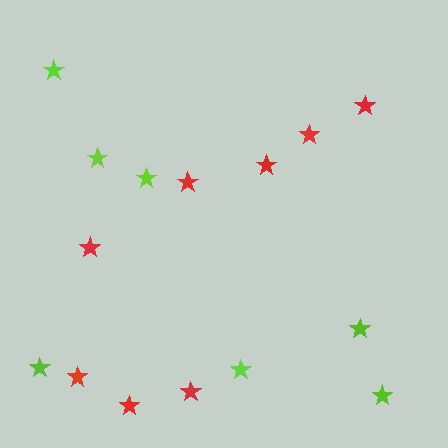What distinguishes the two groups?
There are 2 groups: one group of red stars (8) and one group of lime stars (7).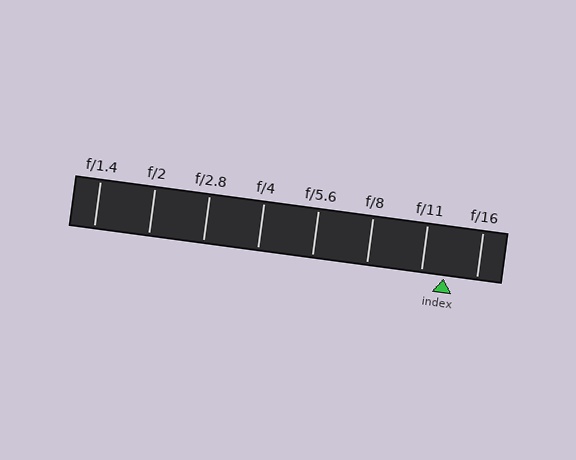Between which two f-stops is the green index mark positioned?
The index mark is between f/11 and f/16.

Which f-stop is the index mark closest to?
The index mark is closest to f/11.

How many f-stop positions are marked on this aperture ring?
There are 8 f-stop positions marked.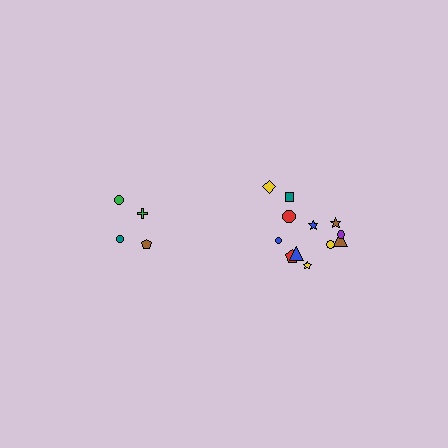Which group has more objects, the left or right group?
The right group.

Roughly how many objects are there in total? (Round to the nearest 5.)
Roughly 15 objects in total.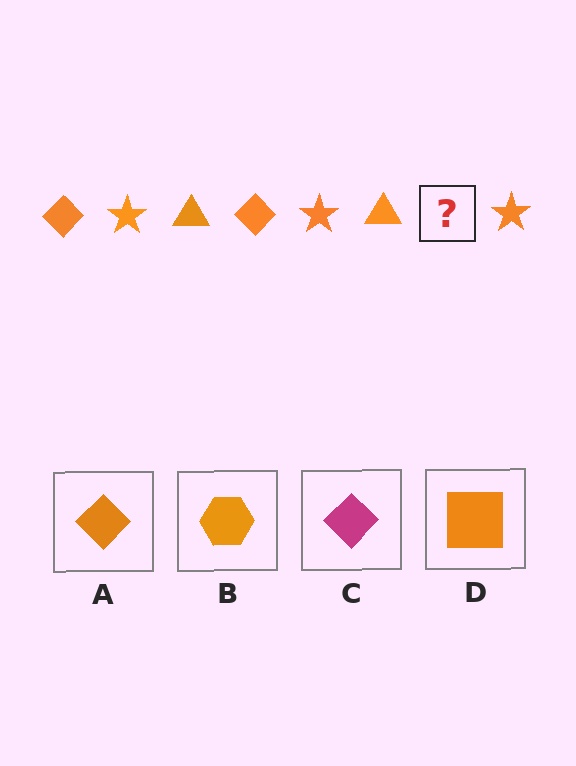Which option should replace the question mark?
Option A.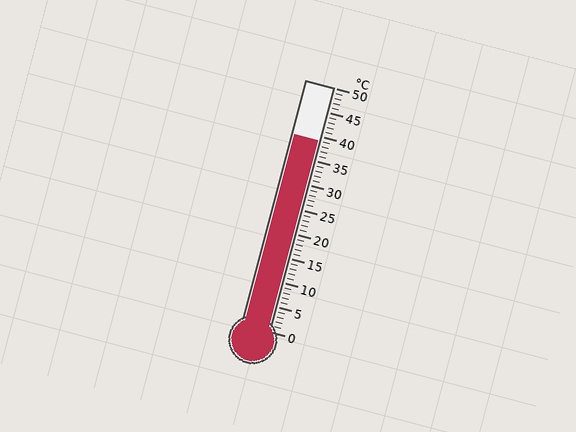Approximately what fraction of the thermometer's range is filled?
The thermometer is filled to approximately 80% of its range.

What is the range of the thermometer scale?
The thermometer scale ranges from 0°C to 50°C.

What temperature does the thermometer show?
The thermometer shows approximately 39°C.